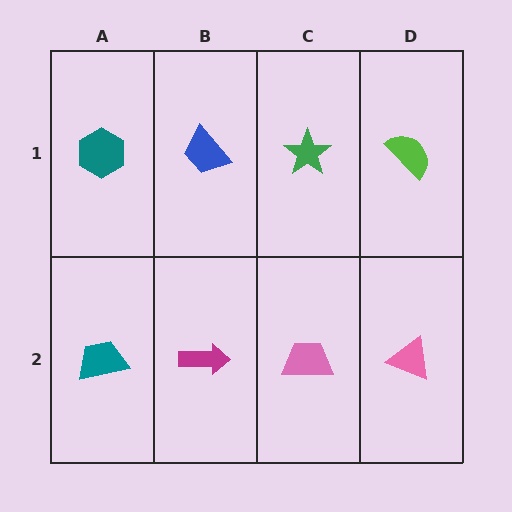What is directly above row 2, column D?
A lime semicircle.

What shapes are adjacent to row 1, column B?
A magenta arrow (row 2, column B), a teal hexagon (row 1, column A), a green star (row 1, column C).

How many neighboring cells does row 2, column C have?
3.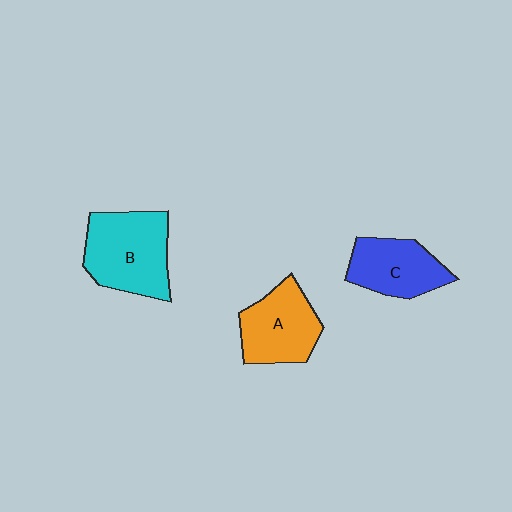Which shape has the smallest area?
Shape C (blue).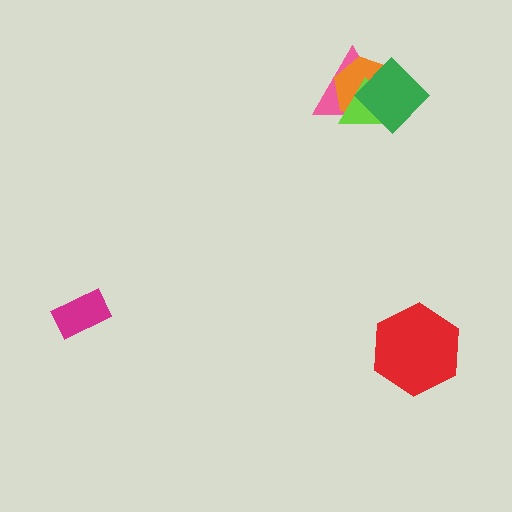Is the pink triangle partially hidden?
Yes, it is partially covered by another shape.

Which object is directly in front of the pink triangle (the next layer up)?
The orange hexagon is directly in front of the pink triangle.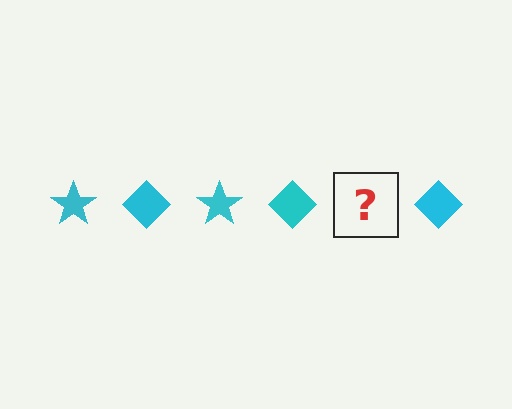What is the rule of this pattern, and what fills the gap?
The rule is that the pattern cycles through star, diamond shapes in cyan. The gap should be filled with a cyan star.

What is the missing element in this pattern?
The missing element is a cyan star.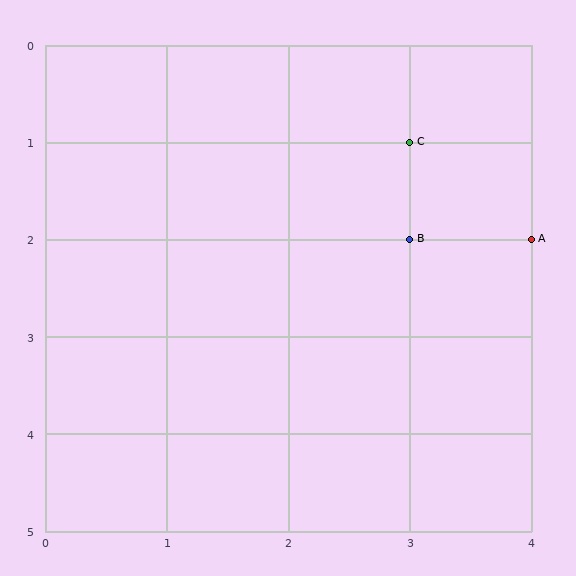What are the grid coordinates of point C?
Point C is at grid coordinates (3, 1).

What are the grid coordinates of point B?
Point B is at grid coordinates (3, 2).